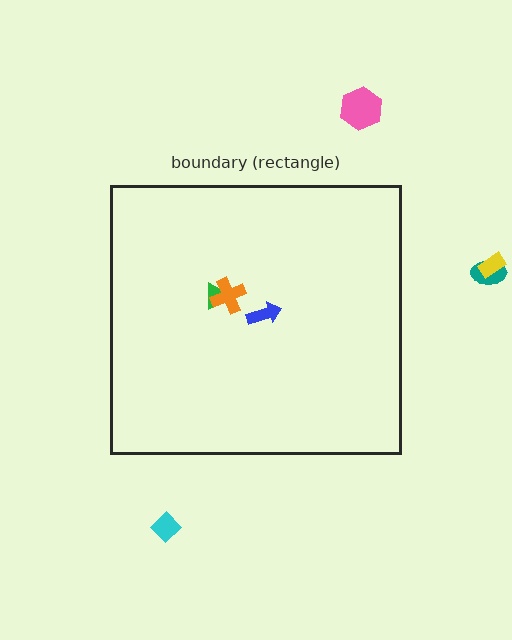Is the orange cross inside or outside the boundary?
Inside.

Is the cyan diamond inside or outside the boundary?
Outside.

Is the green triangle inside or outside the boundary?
Inside.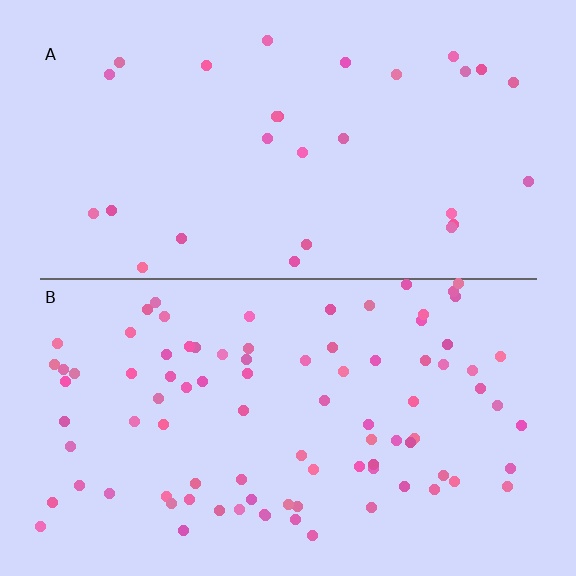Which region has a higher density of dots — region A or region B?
B (the bottom).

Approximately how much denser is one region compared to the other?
Approximately 3.1× — region B over region A.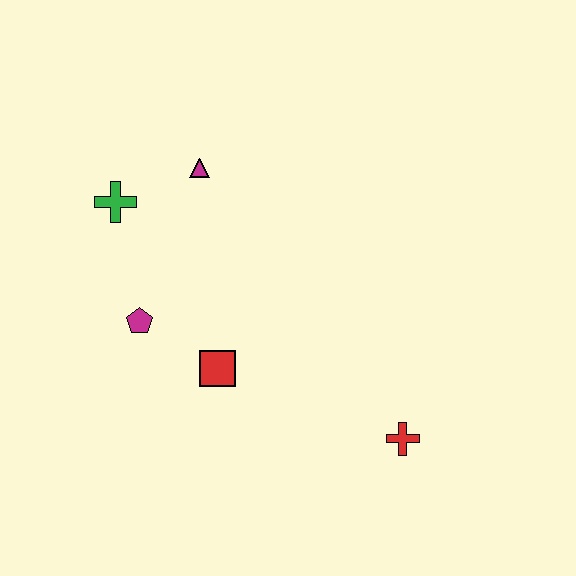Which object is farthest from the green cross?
The red cross is farthest from the green cross.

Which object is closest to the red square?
The magenta pentagon is closest to the red square.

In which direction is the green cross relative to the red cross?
The green cross is to the left of the red cross.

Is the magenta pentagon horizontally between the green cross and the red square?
Yes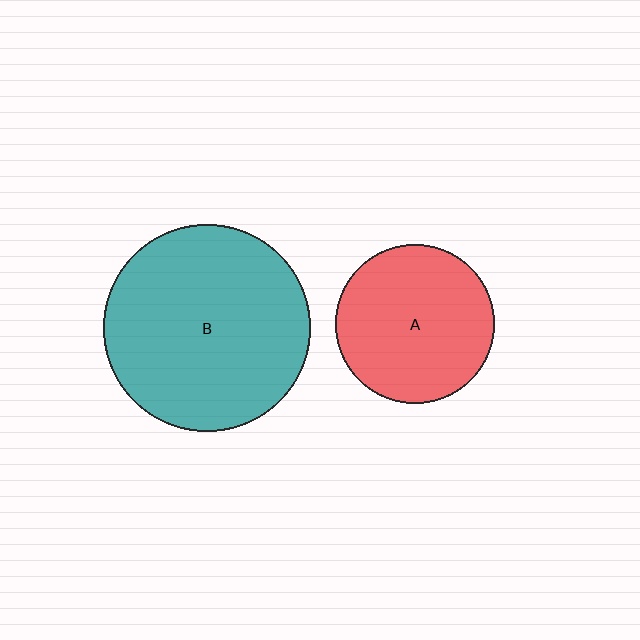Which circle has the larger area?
Circle B (teal).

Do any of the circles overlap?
No, none of the circles overlap.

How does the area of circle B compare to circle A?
Approximately 1.7 times.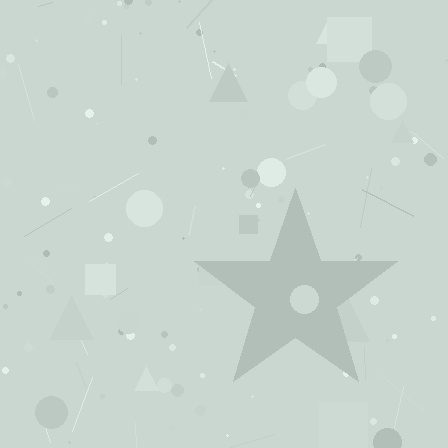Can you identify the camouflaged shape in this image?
The camouflaged shape is a star.